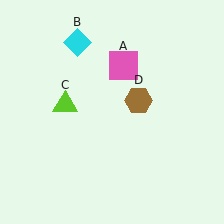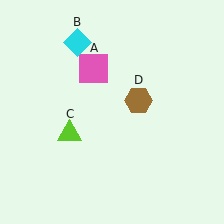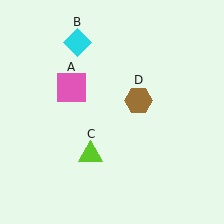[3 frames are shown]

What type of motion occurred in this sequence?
The pink square (object A), lime triangle (object C) rotated counterclockwise around the center of the scene.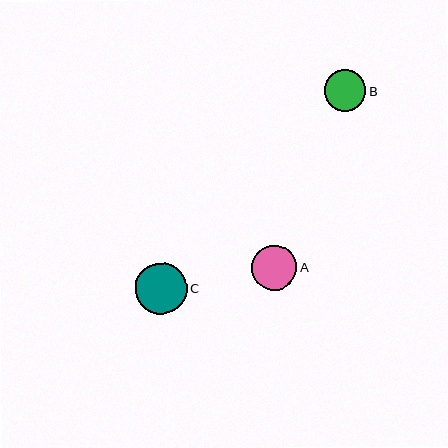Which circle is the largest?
Circle C is the largest with a size of approximately 51 pixels.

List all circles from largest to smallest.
From largest to smallest: C, A, B.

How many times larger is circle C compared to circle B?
Circle C is approximately 1.2 times the size of circle B.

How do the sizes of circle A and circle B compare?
Circle A and circle B are approximately the same size.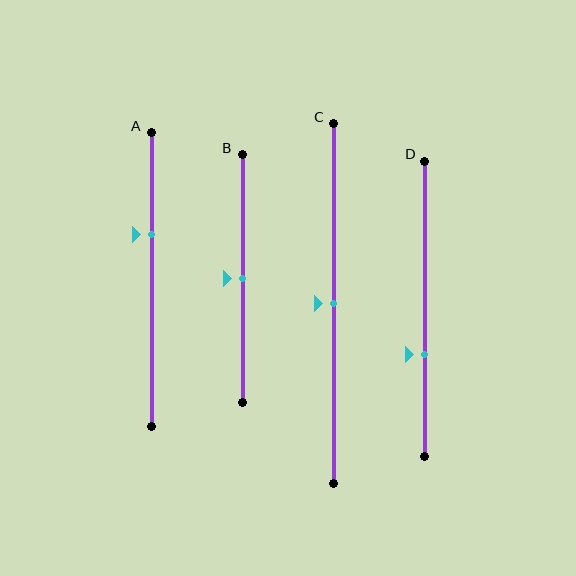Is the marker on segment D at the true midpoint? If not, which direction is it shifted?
No, the marker on segment D is shifted downward by about 15% of the segment length.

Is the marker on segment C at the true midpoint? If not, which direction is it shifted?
Yes, the marker on segment C is at the true midpoint.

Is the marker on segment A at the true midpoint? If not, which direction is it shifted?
No, the marker on segment A is shifted upward by about 15% of the segment length.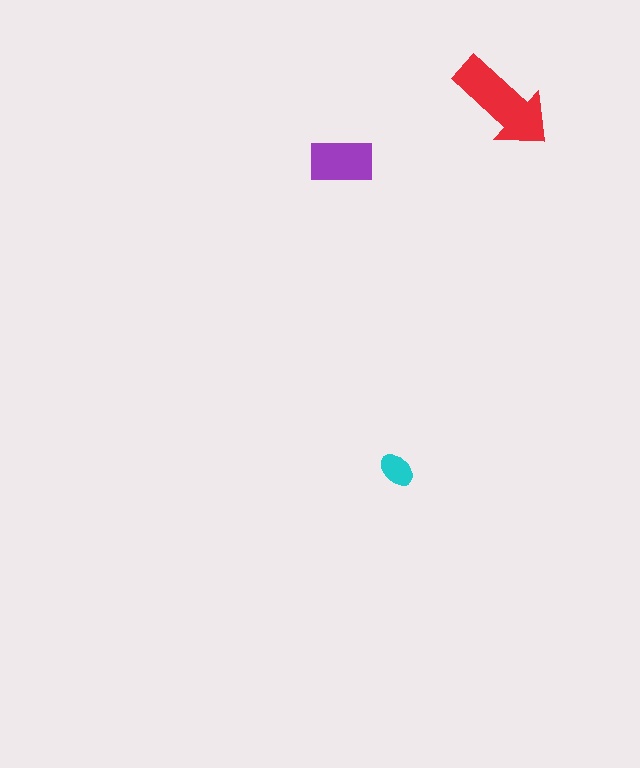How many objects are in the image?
There are 3 objects in the image.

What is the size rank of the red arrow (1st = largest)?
1st.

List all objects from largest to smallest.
The red arrow, the purple rectangle, the cyan ellipse.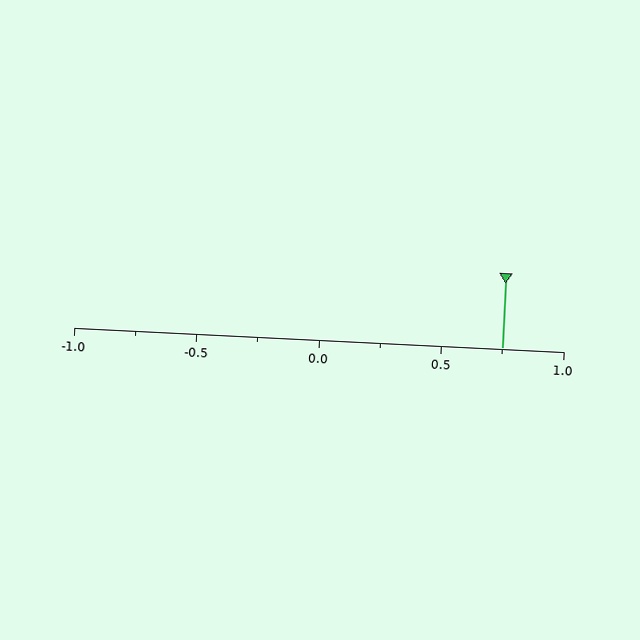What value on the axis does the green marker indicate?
The marker indicates approximately 0.75.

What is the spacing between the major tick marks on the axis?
The major ticks are spaced 0.5 apart.